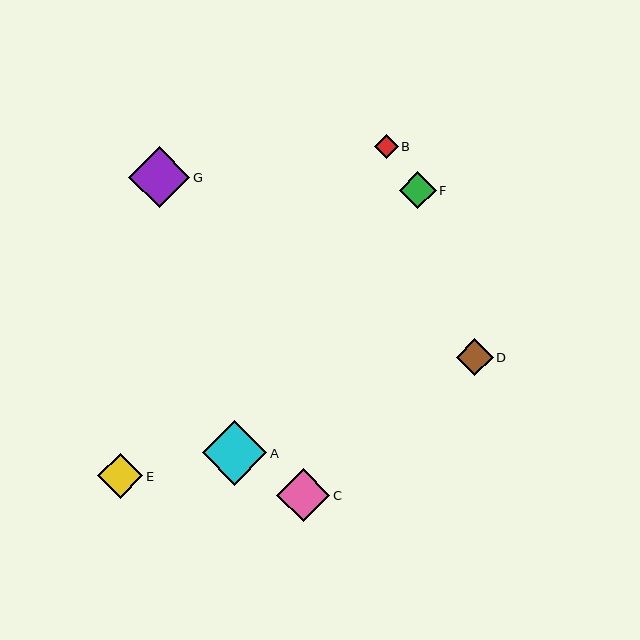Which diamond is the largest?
Diamond A is the largest with a size of approximately 65 pixels.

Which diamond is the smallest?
Diamond B is the smallest with a size of approximately 23 pixels.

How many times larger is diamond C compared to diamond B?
Diamond C is approximately 2.3 times the size of diamond B.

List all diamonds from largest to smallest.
From largest to smallest: A, G, C, E, D, F, B.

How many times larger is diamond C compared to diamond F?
Diamond C is approximately 1.4 times the size of diamond F.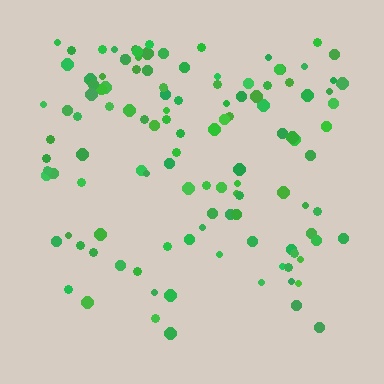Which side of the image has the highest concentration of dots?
The top.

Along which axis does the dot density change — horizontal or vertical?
Vertical.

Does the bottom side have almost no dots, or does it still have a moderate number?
Still a moderate number, just noticeably fewer than the top.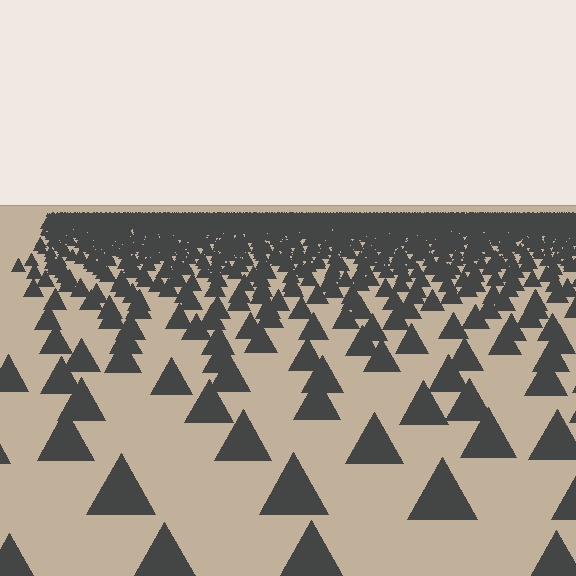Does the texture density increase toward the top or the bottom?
Density increases toward the top.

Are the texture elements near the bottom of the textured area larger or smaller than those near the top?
Larger. Near the bottom, elements are closer to the viewer and appear at a bigger on-screen size.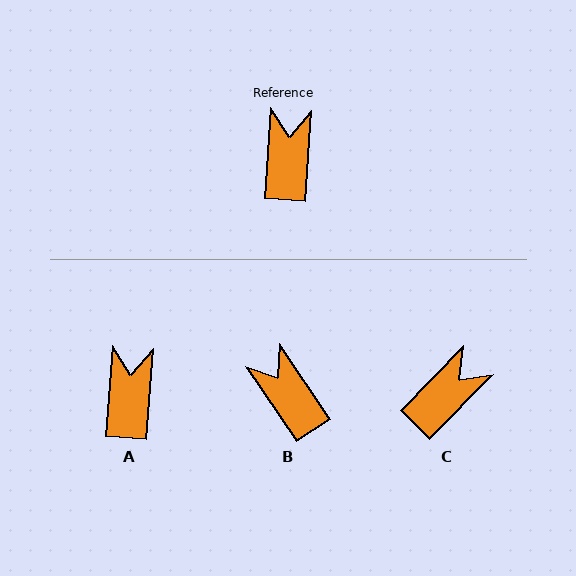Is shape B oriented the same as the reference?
No, it is off by about 38 degrees.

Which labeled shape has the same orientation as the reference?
A.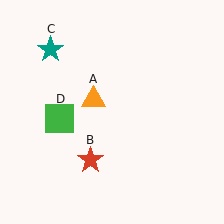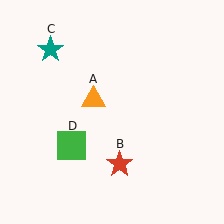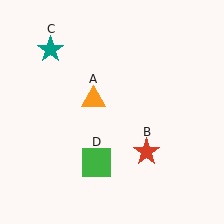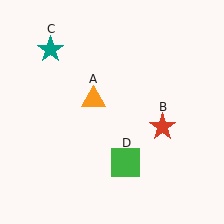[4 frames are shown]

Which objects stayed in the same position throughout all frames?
Orange triangle (object A) and teal star (object C) remained stationary.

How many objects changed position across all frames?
2 objects changed position: red star (object B), green square (object D).